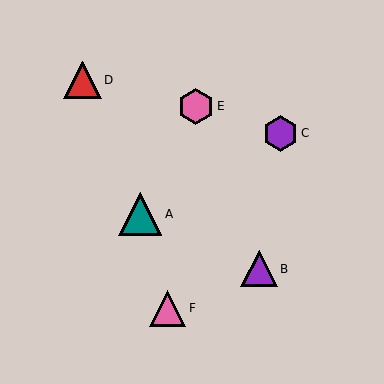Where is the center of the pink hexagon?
The center of the pink hexagon is at (196, 106).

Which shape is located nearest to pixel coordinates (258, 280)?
The purple triangle (labeled B) at (259, 269) is nearest to that location.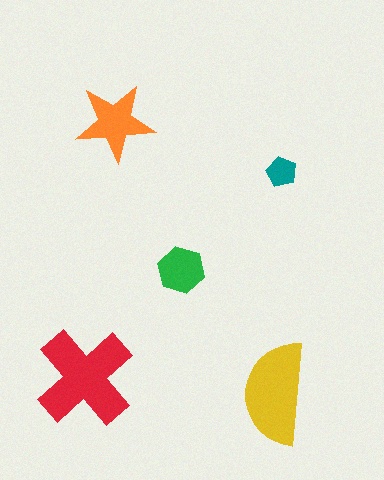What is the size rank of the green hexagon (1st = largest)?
4th.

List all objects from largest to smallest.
The red cross, the yellow semicircle, the orange star, the green hexagon, the teal pentagon.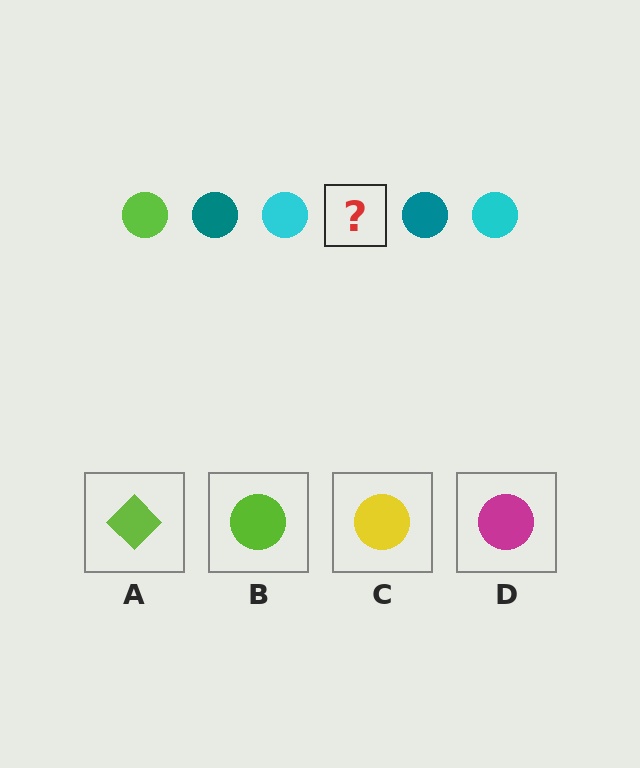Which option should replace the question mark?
Option B.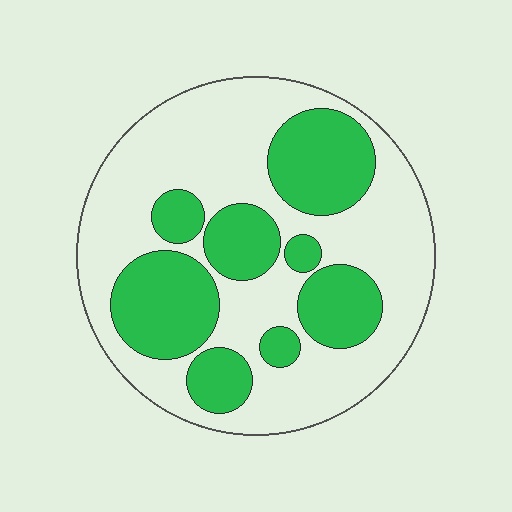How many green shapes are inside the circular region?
8.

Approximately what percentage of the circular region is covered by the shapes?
Approximately 35%.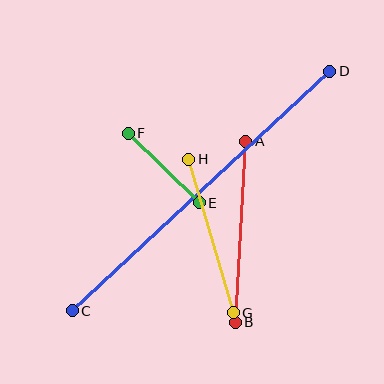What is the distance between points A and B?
The distance is approximately 181 pixels.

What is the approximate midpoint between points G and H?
The midpoint is at approximately (211, 236) pixels.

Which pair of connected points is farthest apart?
Points C and D are farthest apart.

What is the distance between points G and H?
The distance is approximately 160 pixels.